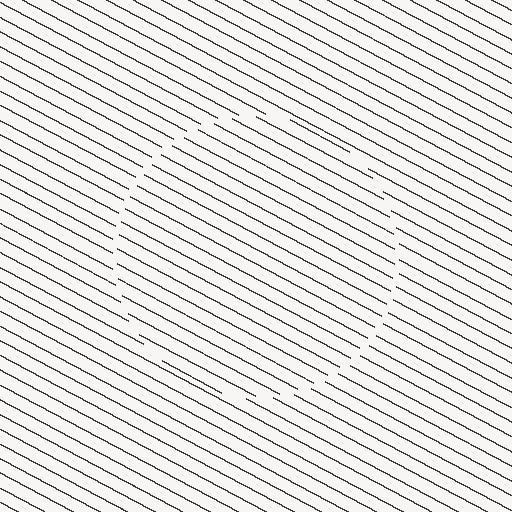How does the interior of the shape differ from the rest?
The interior of the shape contains the same grating, shifted by half a period — the contour is defined by the phase discontinuity where line-ends from the inner and outer gratings abut.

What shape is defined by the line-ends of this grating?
An illusory circle. The interior of the shape contains the same grating, shifted by half a period — the contour is defined by the phase discontinuity where line-ends from the inner and outer gratings abut.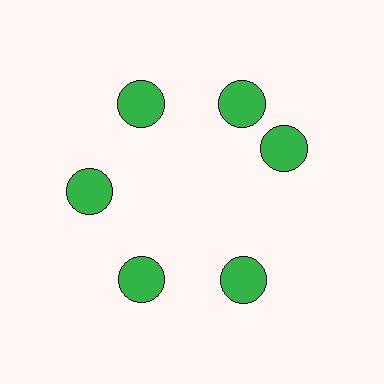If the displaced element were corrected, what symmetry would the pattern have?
It would have 6-fold rotational symmetry — the pattern would map onto itself every 60 degrees.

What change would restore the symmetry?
The symmetry would be restored by rotating it back into even spacing with its neighbors so that all 6 circles sit at equal angles and equal distance from the center.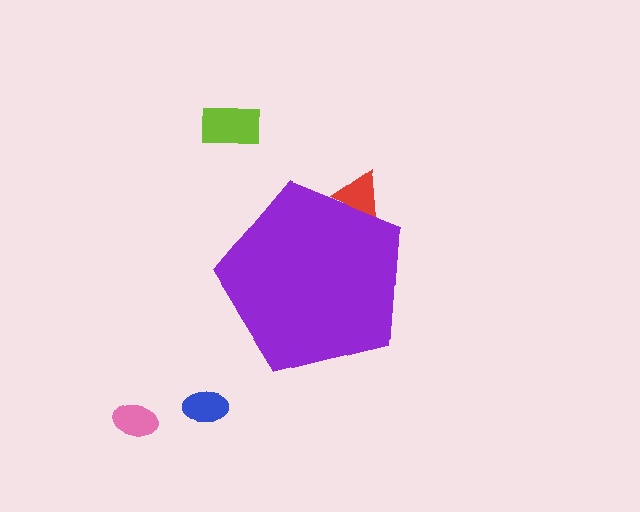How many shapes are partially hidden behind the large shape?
1 shape is partially hidden.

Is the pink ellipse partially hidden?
No, the pink ellipse is fully visible.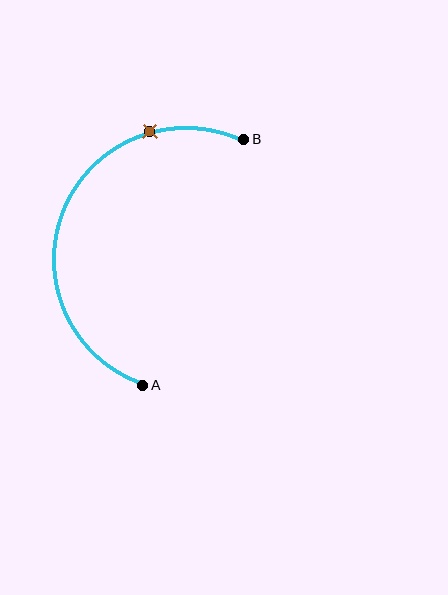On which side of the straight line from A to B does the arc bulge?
The arc bulges to the left of the straight line connecting A and B.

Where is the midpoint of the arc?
The arc midpoint is the point on the curve farthest from the straight line joining A and B. It sits to the left of that line.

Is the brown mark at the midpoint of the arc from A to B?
No. The brown mark lies on the arc but is closer to endpoint B. The arc midpoint would be at the point on the curve equidistant along the arc from both A and B.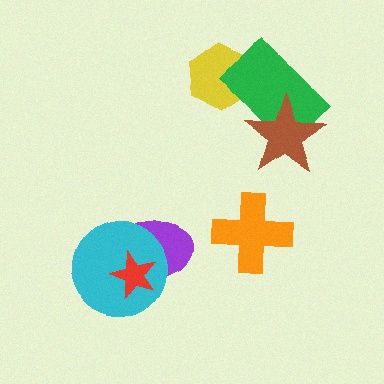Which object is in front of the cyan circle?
The red star is in front of the cyan circle.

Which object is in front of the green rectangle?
The brown star is in front of the green rectangle.